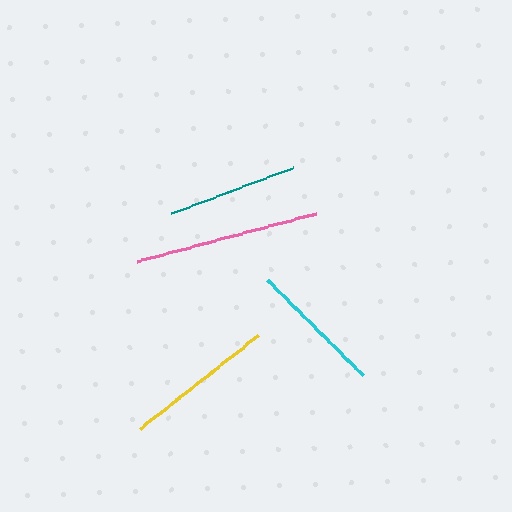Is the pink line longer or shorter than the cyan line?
The pink line is longer than the cyan line.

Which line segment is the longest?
The pink line is the longest at approximately 185 pixels.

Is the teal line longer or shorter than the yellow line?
The yellow line is longer than the teal line.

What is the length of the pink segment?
The pink segment is approximately 185 pixels long.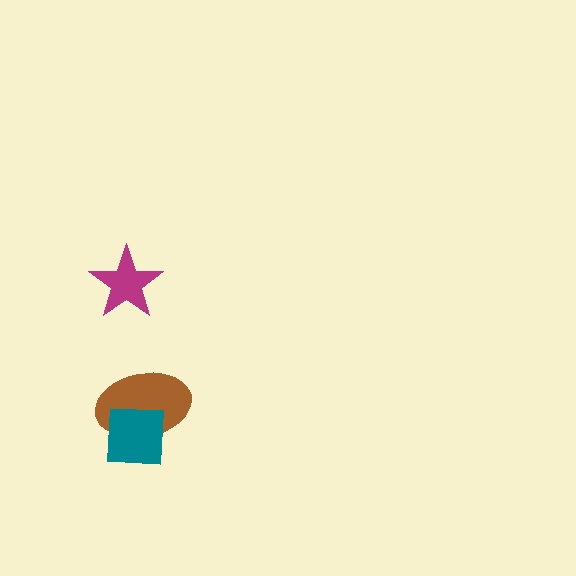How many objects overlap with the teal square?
1 object overlaps with the teal square.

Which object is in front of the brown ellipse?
The teal square is in front of the brown ellipse.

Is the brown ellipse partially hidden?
Yes, it is partially covered by another shape.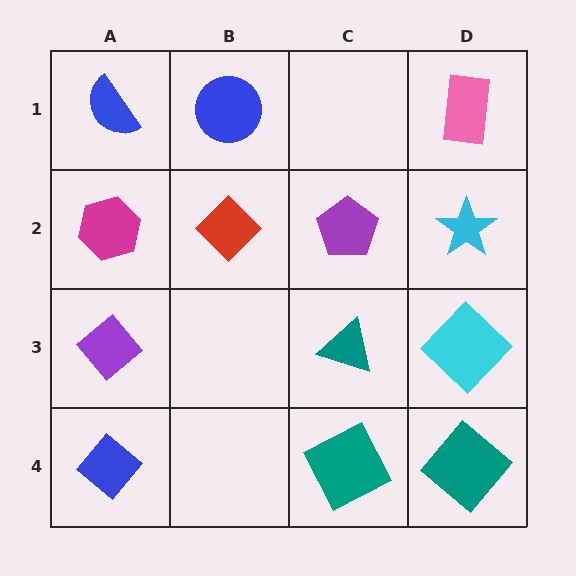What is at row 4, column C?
A teal square.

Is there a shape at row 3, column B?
No, that cell is empty.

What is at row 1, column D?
A pink rectangle.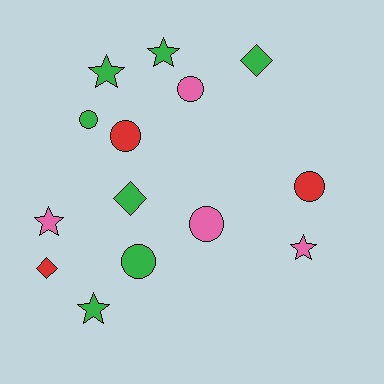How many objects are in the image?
There are 14 objects.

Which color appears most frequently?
Green, with 7 objects.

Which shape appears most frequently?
Circle, with 6 objects.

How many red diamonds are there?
There is 1 red diamond.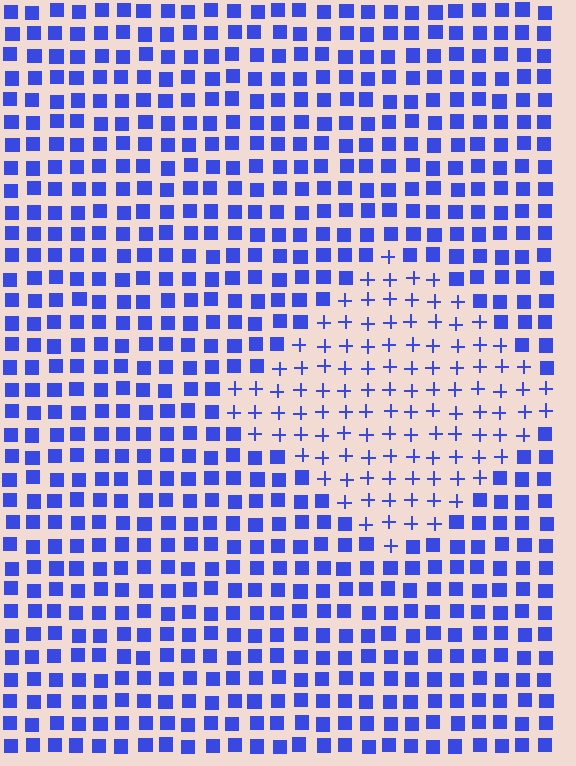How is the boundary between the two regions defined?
The boundary is defined by a change in element shape: plus signs inside vs. squares outside. All elements share the same color and spacing.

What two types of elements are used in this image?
The image uses plus signs inside the diamond region and squares outside it.